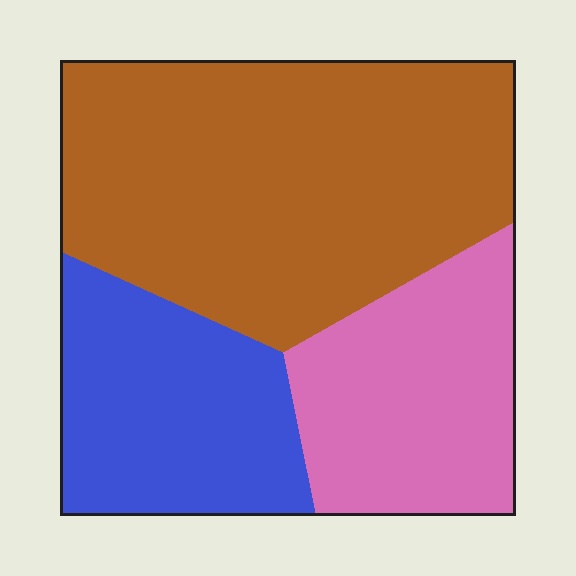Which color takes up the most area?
Brown, at roughly 50%.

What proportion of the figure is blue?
Blue takes up about one quarter (1/4) of the figure.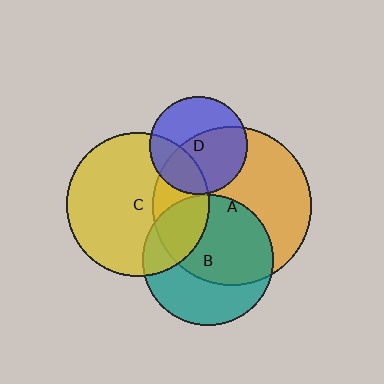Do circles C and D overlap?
Yes.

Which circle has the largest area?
Circle A (orange).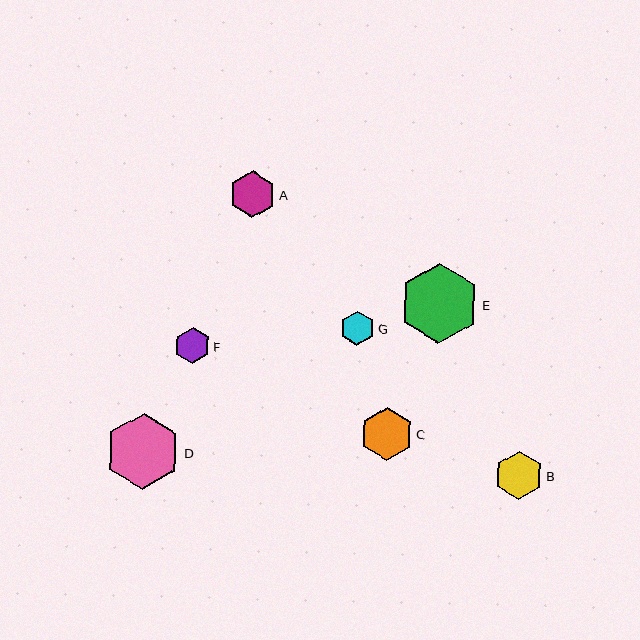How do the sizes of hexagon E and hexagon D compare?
Hexagon E and hexagon D are approximately the same size.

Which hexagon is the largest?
Hexagon E is the largest with a size of approximately 80 pixels.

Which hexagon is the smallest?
Hexagon G is the smallest with a size of approximately 34 pixels.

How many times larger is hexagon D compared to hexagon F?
Hexagon D is approximately 2.1 times the size of hexagon F.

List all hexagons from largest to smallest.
From largest to smallest: E, D, C, B, A, F, G.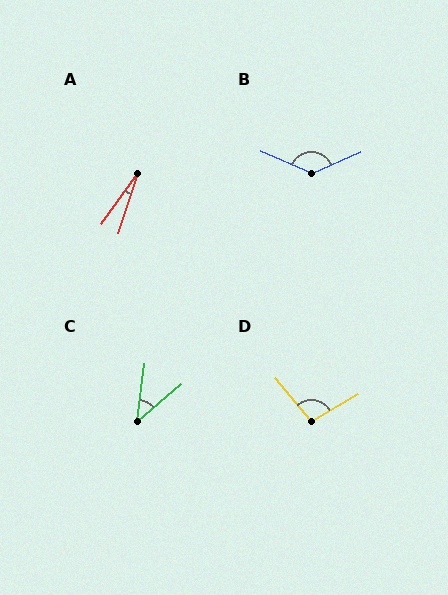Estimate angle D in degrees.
Approximately 99 degrees.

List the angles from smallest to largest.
A (17°), C (42°), D (99°), B (132°).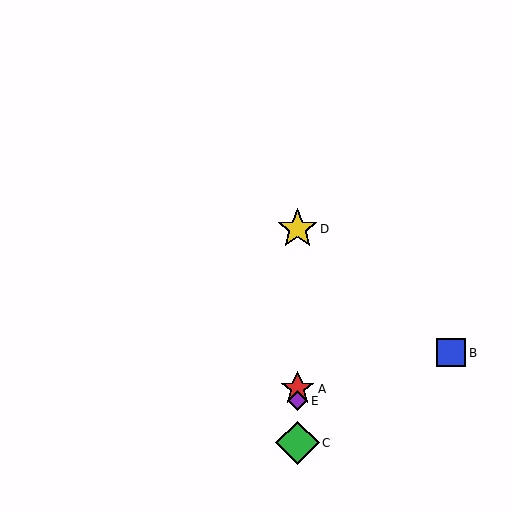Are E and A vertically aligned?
Yes, both are at x≈297.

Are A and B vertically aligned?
No, A is at x≈297 and B is at x≈451.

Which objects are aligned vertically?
Objects A, C, D, E are aligned vertically.